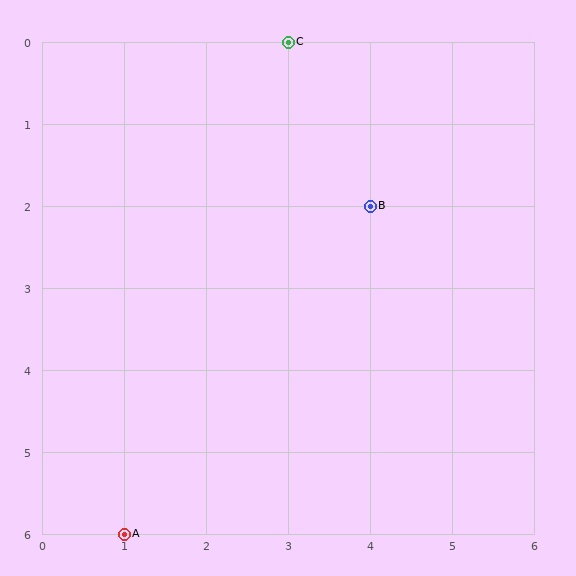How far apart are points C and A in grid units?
Points C and A are 2 columns and 6 rows apart (about 6.3 grid units diagonally).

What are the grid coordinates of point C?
Point C is at grid coordinates (3, 0).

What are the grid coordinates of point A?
Point A is at grid coordinates (1, 6).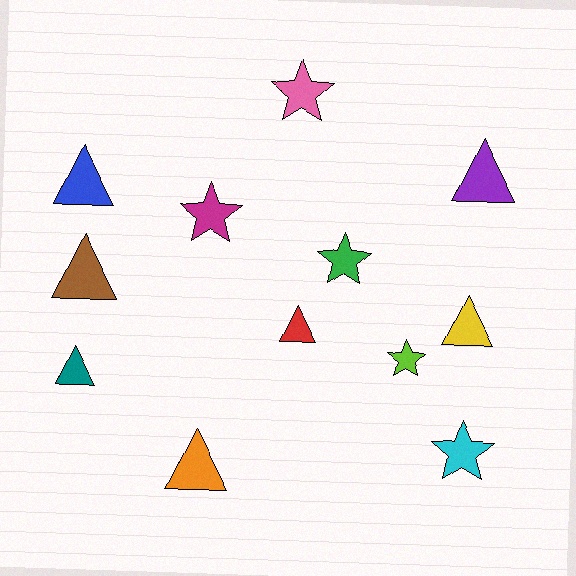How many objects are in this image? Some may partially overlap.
There are 12 objects.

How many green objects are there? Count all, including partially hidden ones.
There is 1 green object.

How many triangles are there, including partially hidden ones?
There are 7 triangles.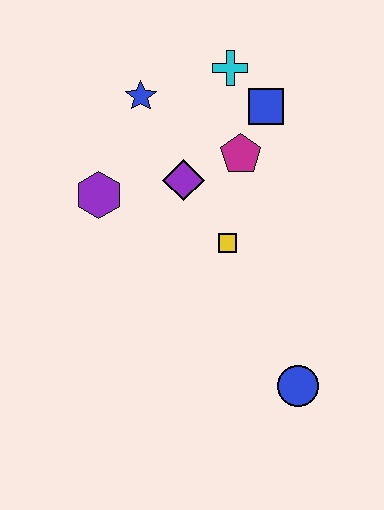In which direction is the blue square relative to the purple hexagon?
The blue square is to the right of the purple hexagon.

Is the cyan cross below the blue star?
No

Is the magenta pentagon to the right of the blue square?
No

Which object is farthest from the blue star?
The blue circle is farthest from the blue star.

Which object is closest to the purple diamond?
The magenta pentagon is closest to the purple diamond.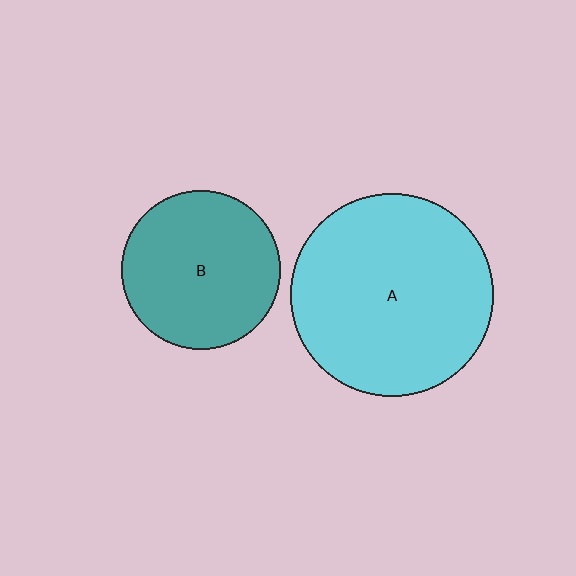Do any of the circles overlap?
No, none of the circles overlap.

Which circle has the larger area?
Circle A (cyan).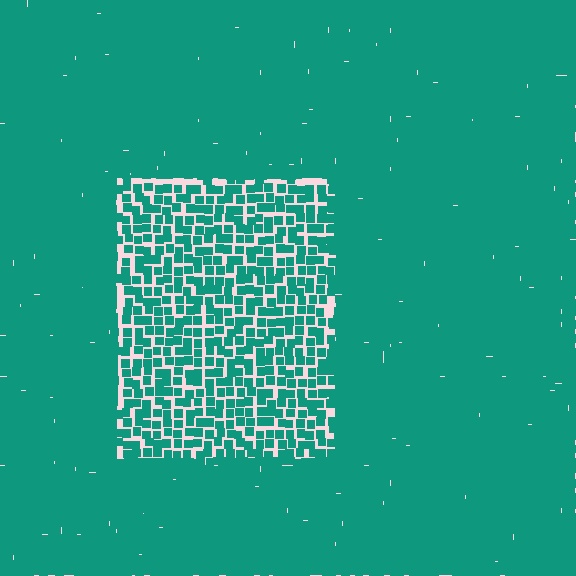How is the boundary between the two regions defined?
The boundary is defined by a change in element density (approximately 2.2x ratio). All elements are the same color, size, and shape.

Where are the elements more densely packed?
The elements are more densely packed outside the rectangle boundary.